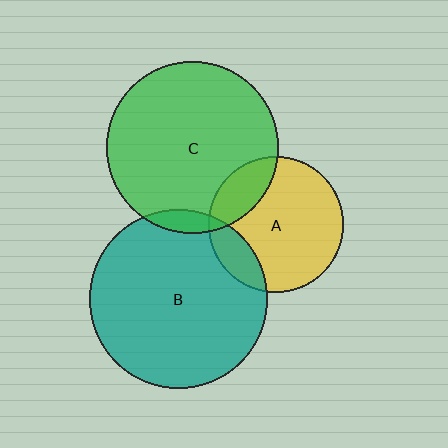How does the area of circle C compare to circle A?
Approximately 1.6 times.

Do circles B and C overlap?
Yes.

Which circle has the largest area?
Circle B (teal).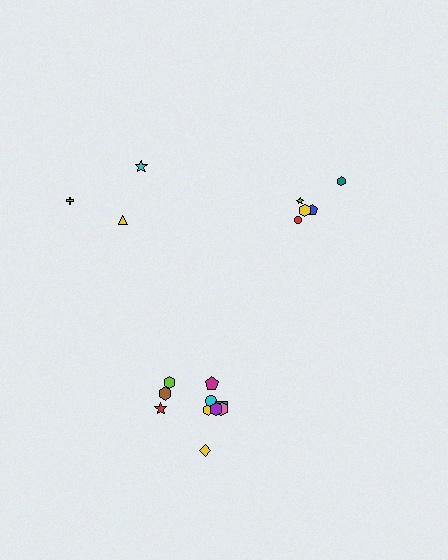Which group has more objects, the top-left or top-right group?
The top-right group.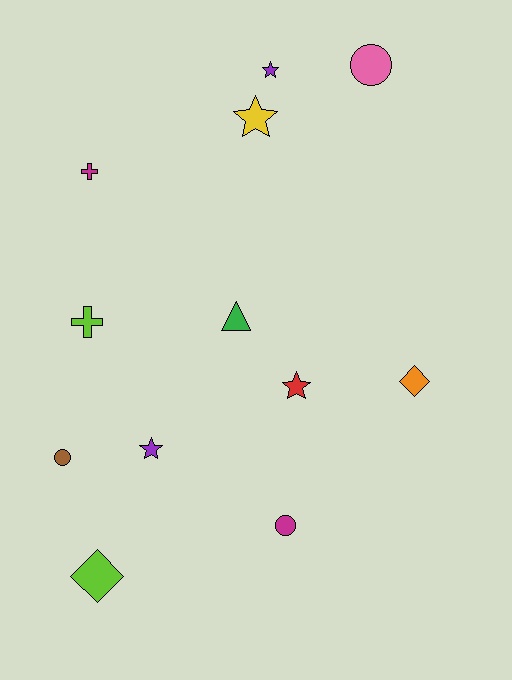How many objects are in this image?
There are 12 objects.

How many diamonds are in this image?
There are 2 diamonds.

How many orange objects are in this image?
There is 1 orange object.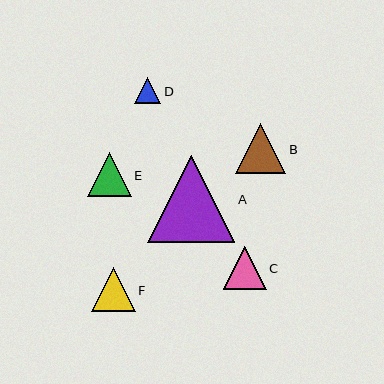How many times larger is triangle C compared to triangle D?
Triangle C is approximately 1.6 times the size of triangle D.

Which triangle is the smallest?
Triangle D is the smallest with a size of approximately 26 pixels.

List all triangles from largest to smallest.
From largest to smallest: A, B, E, F, C, D.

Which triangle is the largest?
Triangle A is the largest with a size of approximately 87 pixels.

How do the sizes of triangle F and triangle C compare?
Triangle F and triangle C are approximately the same size.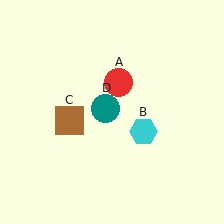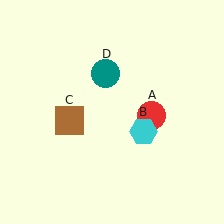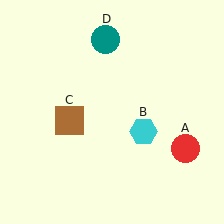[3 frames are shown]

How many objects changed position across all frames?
2 objects changed position: red circle (object A), teal circle (object D).